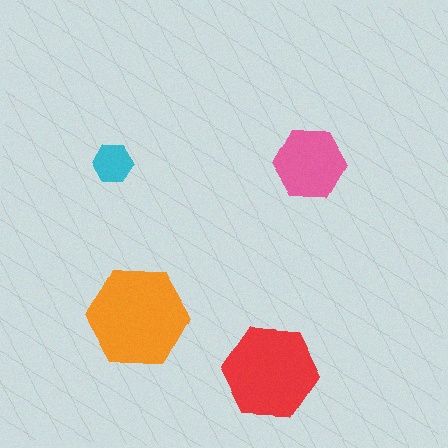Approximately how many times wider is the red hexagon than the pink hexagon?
About 1.5 times wider.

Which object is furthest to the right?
The pink hexagon is rightmost.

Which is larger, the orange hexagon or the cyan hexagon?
The orange one.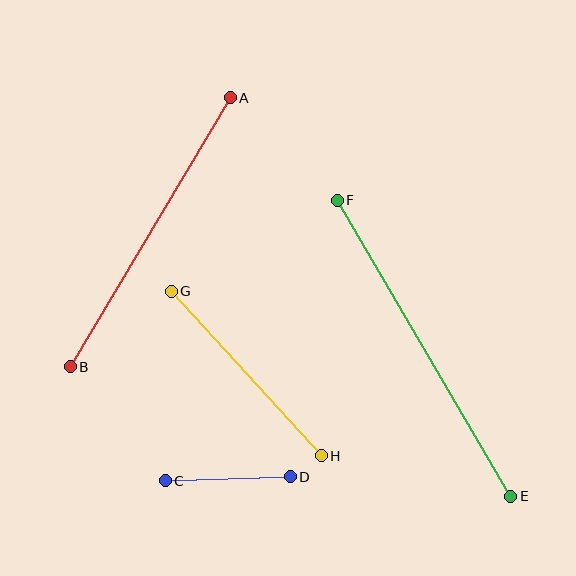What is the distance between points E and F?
The distance is approximately 343 pixels.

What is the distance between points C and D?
The distance is approximately 125 pixels.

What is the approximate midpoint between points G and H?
The midpoint is at approximately (246, 373) pixels.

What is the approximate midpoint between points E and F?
The midpoint is at approximately (424, 348) pixels.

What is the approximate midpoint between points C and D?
The midpoint is at approximately (228, 479) pixels.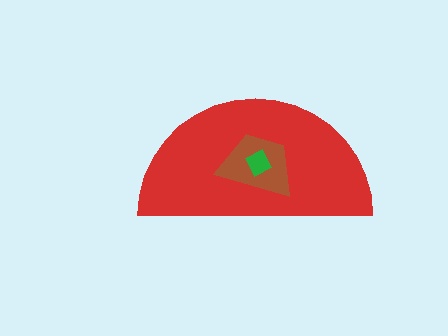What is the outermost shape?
The red semicircle.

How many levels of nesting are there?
3.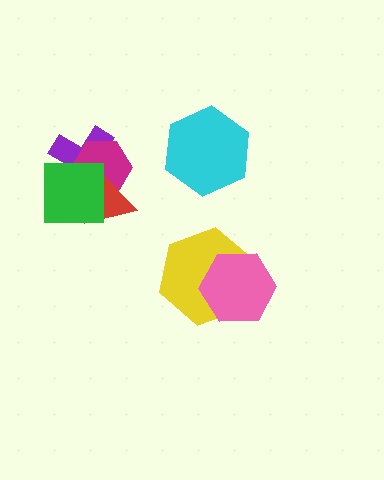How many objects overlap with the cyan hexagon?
0 objects overlap with the cyan hexagon.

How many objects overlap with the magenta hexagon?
3 objects overlap with the magenta hexagon.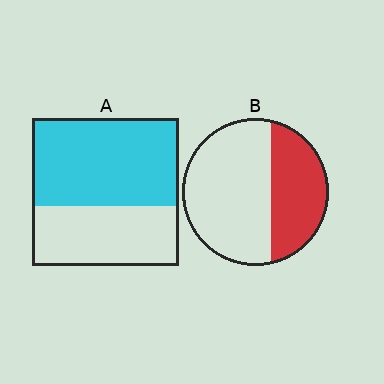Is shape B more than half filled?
No.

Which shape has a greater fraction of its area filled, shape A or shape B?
Shape A.